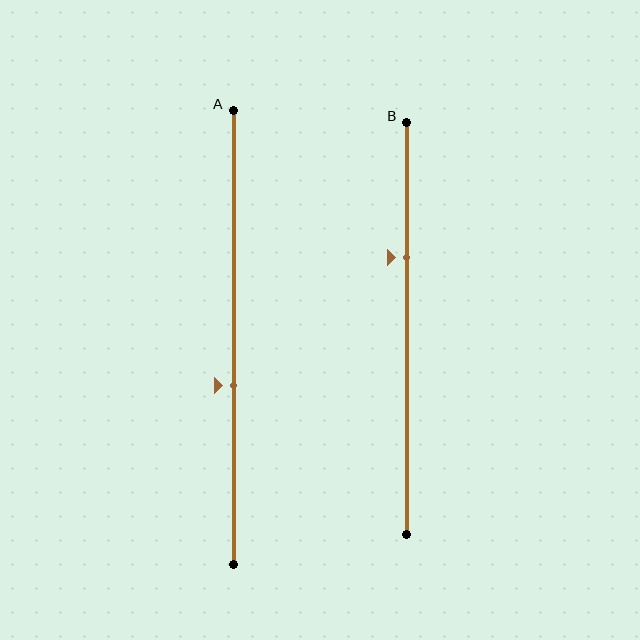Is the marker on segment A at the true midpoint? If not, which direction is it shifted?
No, the marker on segment A is shifted downward by about 10% of the segment length.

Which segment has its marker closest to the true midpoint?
Segment A has its marker closest to the true midpoint.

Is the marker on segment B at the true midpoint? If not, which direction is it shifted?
No, the marker on segment B is shifted upward by about 17% of the segment length.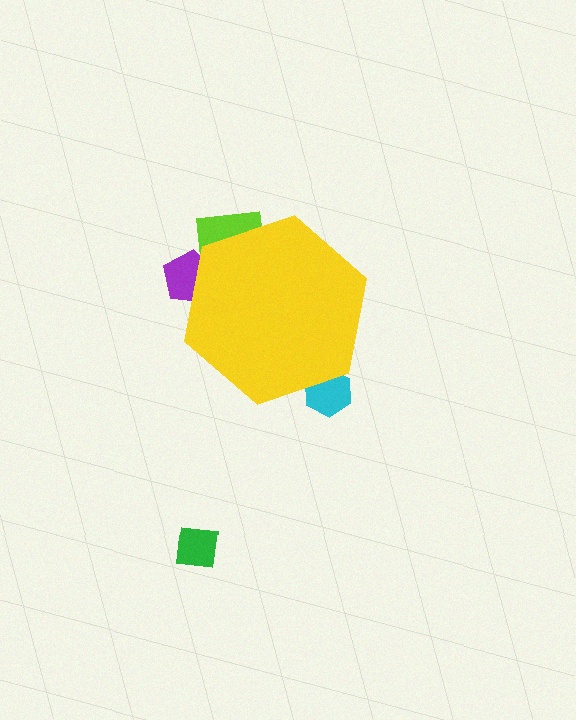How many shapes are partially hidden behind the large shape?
3 shapes are partially hidden.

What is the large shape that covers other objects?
A yellow hexagon.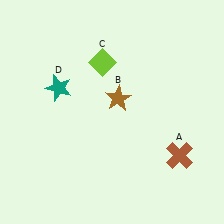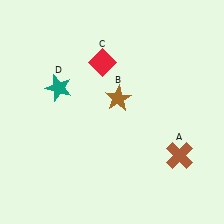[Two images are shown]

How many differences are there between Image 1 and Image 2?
There is 1 difference between the two images.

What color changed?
The diamond (C) changed from lime in Image 1 to red in Image 2.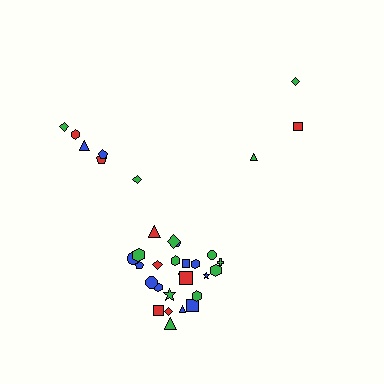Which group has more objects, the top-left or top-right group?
The top-left group.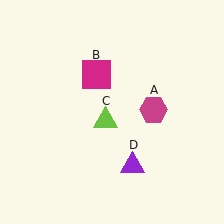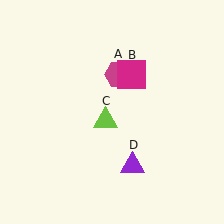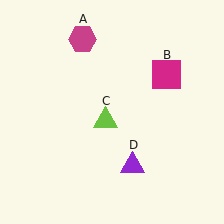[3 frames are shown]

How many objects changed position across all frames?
2 objects changed position: magenta hexagon (object A), magenta square (object B).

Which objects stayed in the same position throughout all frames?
Lime triangle (object C) and purple triangle (object D) remained stationary.